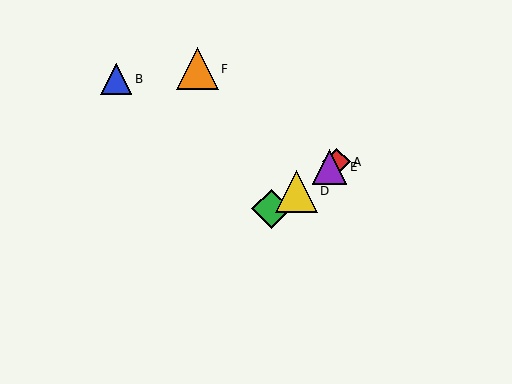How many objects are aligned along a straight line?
4 objects (A, C, D, E) are aligned along a straight line.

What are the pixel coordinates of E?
Object E is at (330, 167).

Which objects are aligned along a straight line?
Objects A, C, D, E are aligned along a straight line.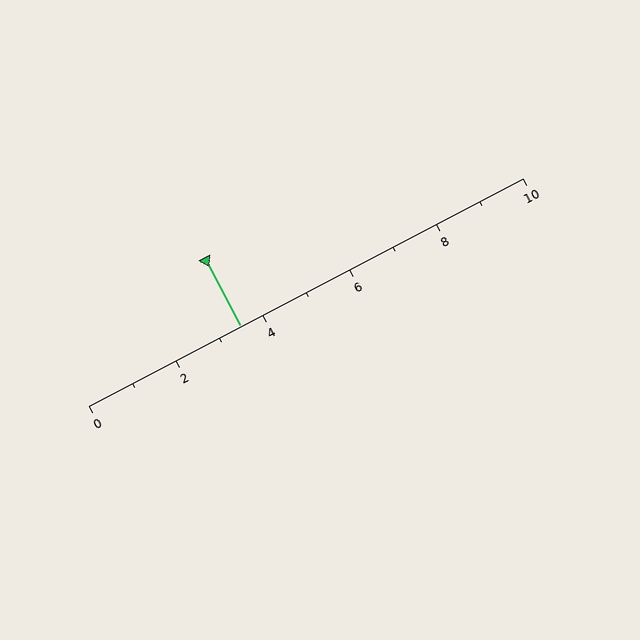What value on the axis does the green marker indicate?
The marker indicates approximately 3.5.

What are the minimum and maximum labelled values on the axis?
The axis runs from 0 to 10.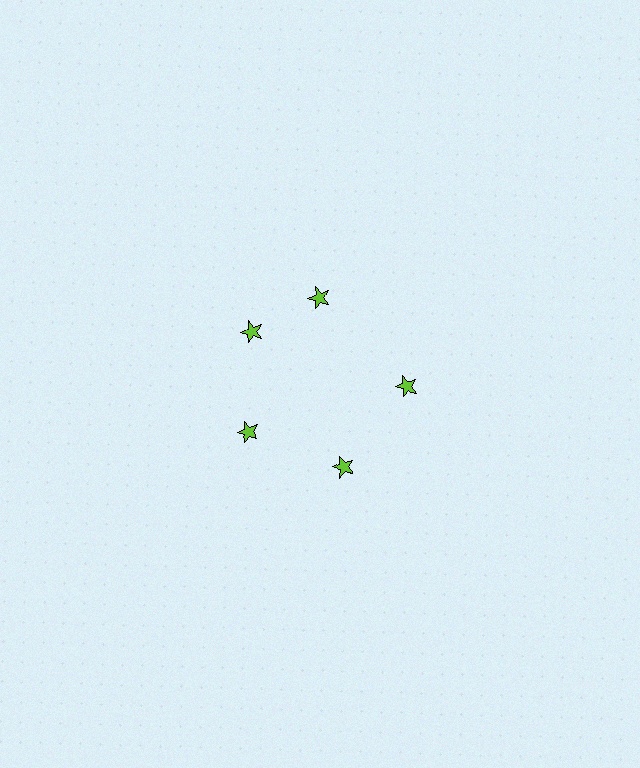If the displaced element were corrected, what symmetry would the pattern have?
It would have 5-fold rotational symmetry — the pattern would map onto itself every 72 degrees.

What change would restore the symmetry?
The symmetry would be restored by rotating it back into even spacing with its neighbors so that all 5 stars sit at equal angles and equal distance from the center.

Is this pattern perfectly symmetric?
No. The 5 lime stars are arranged in a ring, but one element near the 1 o'clock position is rotated out of alignment along the ring, breaking the 5-fold rotational symmetry.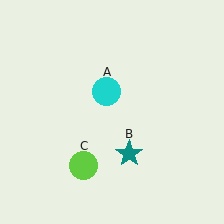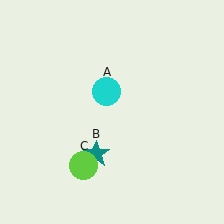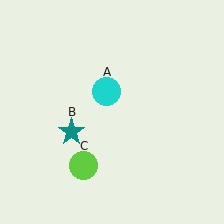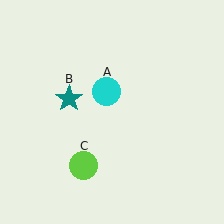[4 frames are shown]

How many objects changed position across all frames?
1 object changed position: teal star (object B).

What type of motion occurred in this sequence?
The teal star (object B) rotated clockwise around the center of the scene.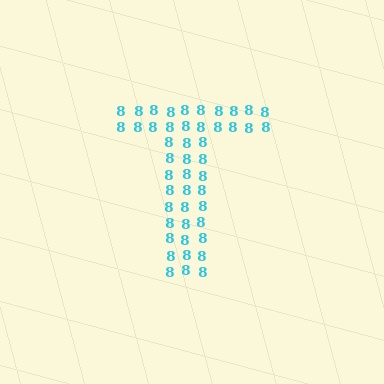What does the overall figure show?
The overall figure shows the letter T.